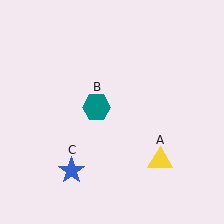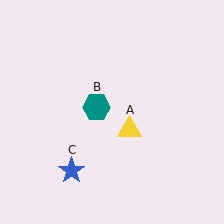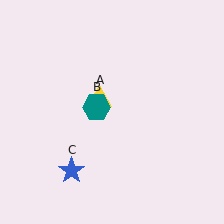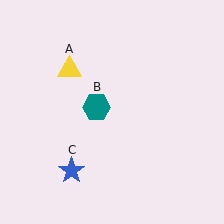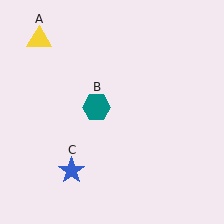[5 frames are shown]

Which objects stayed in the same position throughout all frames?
Teal hexagon (object B) and blue star (object C) remained stationary.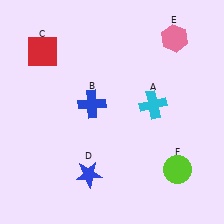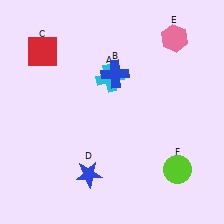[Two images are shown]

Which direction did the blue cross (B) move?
The blue cross (B) moved up.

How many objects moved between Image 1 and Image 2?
2 objects moved between the two images.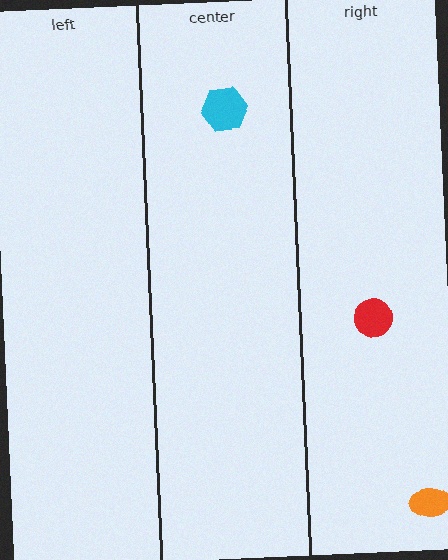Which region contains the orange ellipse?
The right region.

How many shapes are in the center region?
1.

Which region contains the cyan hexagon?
The center region.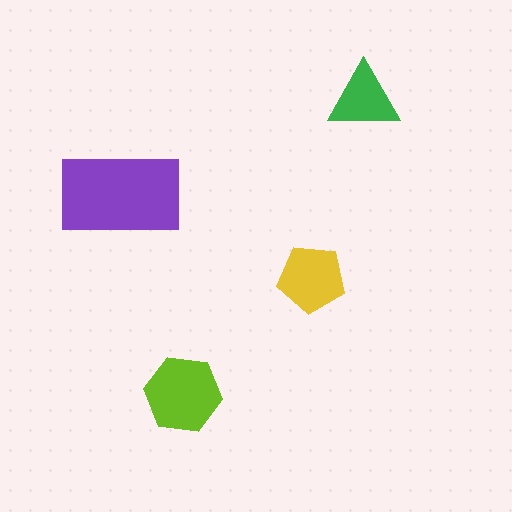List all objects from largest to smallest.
The purple rectangle, the lime hexagon, the yellow pentagon, the green triangle.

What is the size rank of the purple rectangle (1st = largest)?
1st.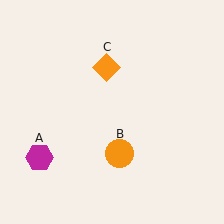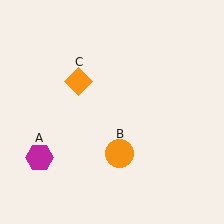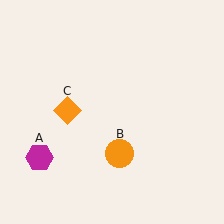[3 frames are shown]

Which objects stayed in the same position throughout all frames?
Magenta hexagon (object A) and orange circle (object B) remained stationary.